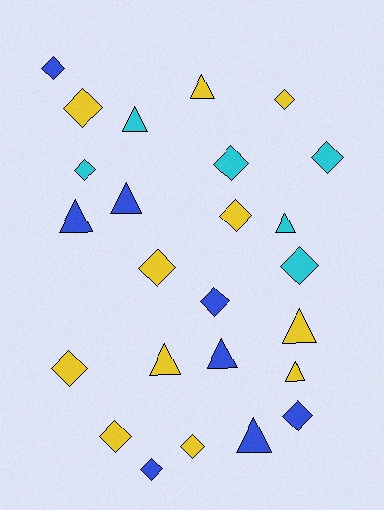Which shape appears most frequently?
Diamond, with 15 objects.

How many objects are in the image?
There are 25 objects.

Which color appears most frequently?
Yellow, with 11 objects.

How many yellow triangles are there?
There are 4 yellow triangles.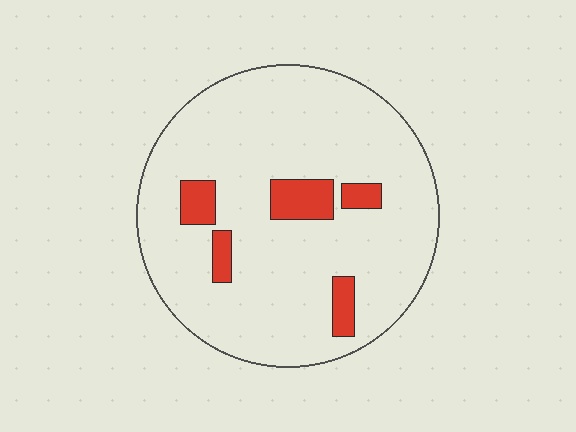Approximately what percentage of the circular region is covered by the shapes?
Approximately 10%.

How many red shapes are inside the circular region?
5.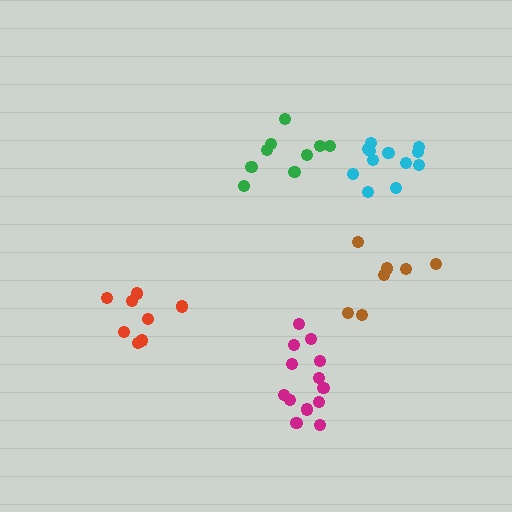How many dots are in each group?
Group 1: 8 dots, Group 2: 7 dots, Group 3: 9 dots, Group 4: 13 dots, Group 5: 12 dots (49 total).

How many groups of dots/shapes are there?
There are 5 groups.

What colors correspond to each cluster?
The clusters are colored: red, brown, green, magenta, cyan.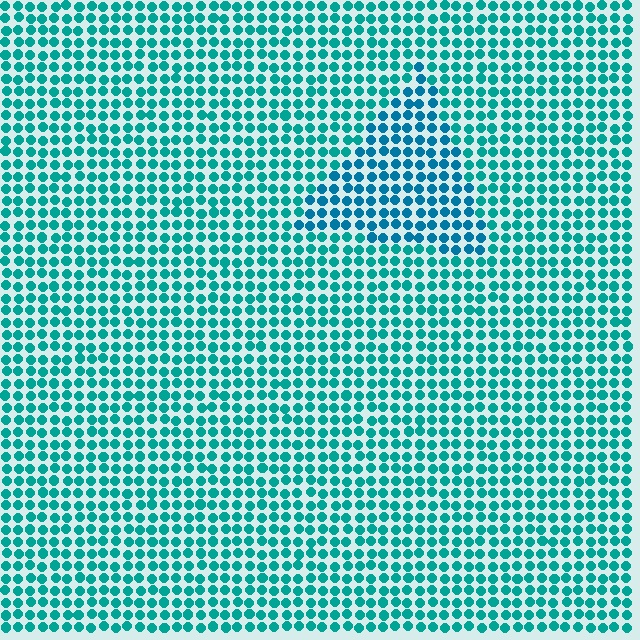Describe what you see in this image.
The image is filled with small teal elements in a uniform arrangement. A triangle-shaped region is visible where the elements are tinted to a slightly different hue, forming a subtle color boundary.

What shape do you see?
I see a triangle.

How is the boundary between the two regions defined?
The boundary is defined purely by a slight shift in hue (about 21 degrees). Spacing, size, and orientation are identical on both sides.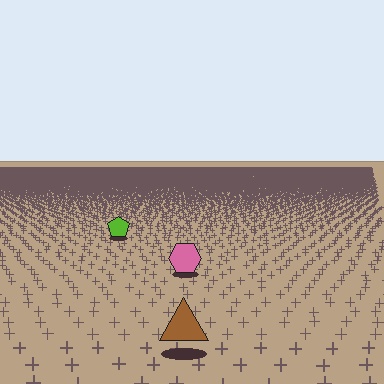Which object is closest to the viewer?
The brown triangle is closest. The texture marks near it are larger and more spread out.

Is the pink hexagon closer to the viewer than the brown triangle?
No. The brown triangle is closer — you can tell from the texture gradient: the ground texture is coarser near it.